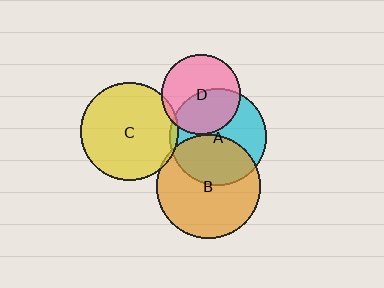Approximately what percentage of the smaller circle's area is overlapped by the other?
Approximately 40%.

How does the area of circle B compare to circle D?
Approximately 1.7 times.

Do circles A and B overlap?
Yes.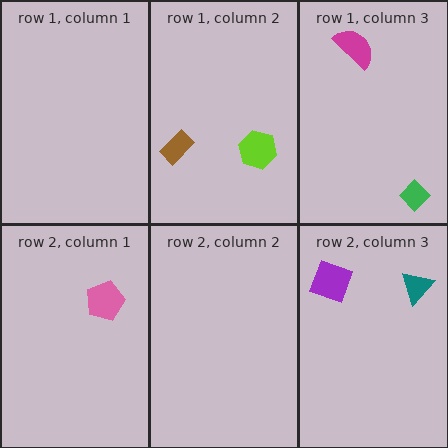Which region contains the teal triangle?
The row 2, column 3 region.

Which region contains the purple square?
The row 2, column 3 region.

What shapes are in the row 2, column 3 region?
The teal triangle, the purple square.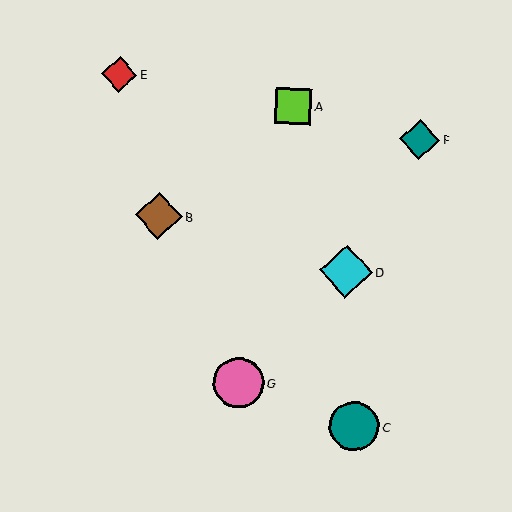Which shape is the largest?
The cyan diamond (labeled D) is the largest.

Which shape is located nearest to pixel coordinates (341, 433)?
The teal circle (labeled C) at (354, 426) is nearest to that location.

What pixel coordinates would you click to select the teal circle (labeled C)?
Click at (354, 426) to select the teal circle C.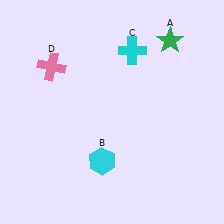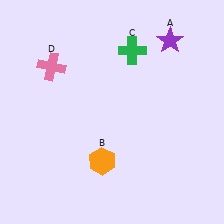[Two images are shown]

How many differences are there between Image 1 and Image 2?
There are 3 differences between the two images.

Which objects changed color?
A changed from green to purple. B changed from cyan to orange. C changed from cyan to green.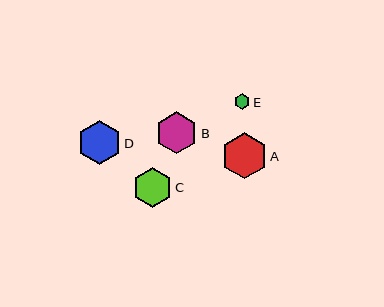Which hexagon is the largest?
Hexagon A is the largest with a size of approximately 46 pixels.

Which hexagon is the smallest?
Hexagon E is the smallest with a size of approximately 16 pixels.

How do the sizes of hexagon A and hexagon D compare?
Hexagon A and hexagon D are approximately the same size.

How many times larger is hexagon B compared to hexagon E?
Hexagon B is approximately 2.6 times the size of hexagon E.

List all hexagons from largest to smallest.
From largest to smallest: A, D, B, C, E.